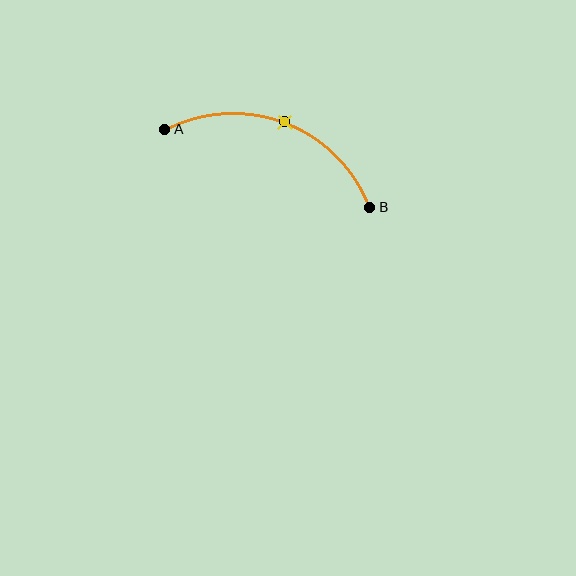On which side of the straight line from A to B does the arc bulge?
The arc bulges above the straight line connecting A and B.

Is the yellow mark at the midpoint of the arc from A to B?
Yes. The yellow mark lies on the arc at equal arc-length from both A and B — it is the arc midpoint.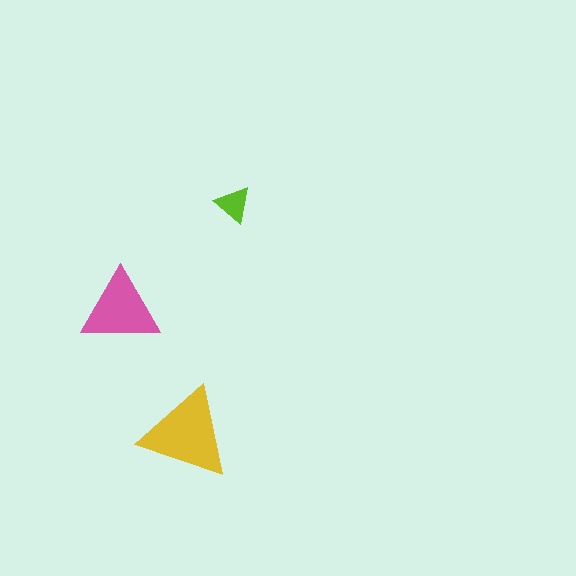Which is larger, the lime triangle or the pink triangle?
The pink one.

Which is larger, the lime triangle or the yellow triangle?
The yellow one.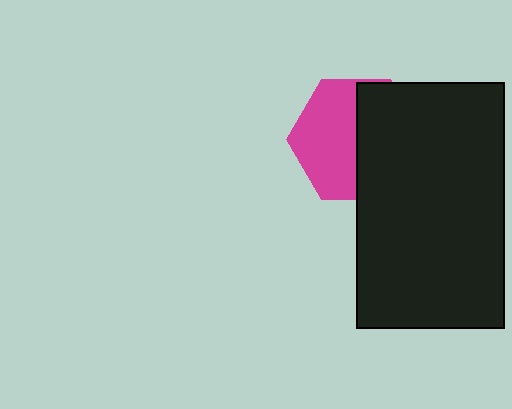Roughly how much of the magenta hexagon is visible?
About half of it is visible (roughly 50%).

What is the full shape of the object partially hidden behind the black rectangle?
The partially hidden object is a magenta hexagon.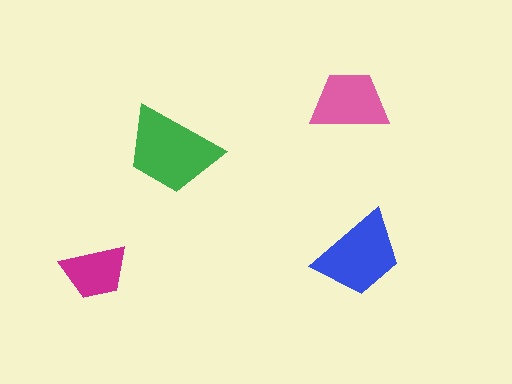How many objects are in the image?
There are 4 objects in the image.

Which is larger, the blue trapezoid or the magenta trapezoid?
The blue one.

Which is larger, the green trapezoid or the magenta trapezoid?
The green one.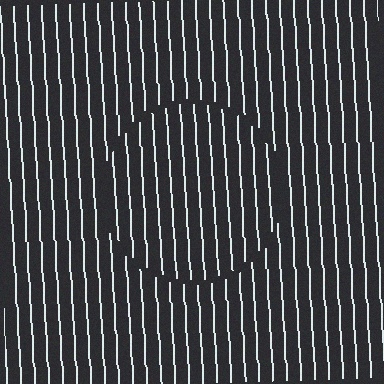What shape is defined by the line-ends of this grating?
An illusory circle. The interior of the shape contains the same grating, shifted by half a period — the contour is defined by the phase discontinuity where line-ends from the inner and outer gratings abut.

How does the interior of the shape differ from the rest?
The interior of the shape contains the same grating, shifted by half a period — the contour is defined by the phase discontinuity where line-ends from the inner and outer gratings abut.